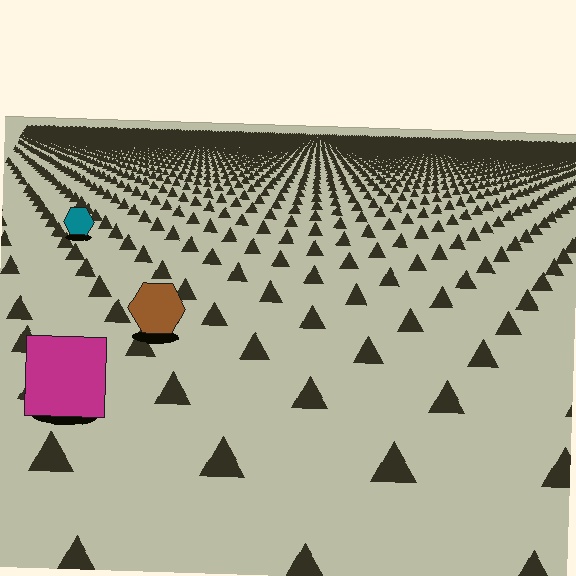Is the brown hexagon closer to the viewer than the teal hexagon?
Yes. The brown hexagon is closer — you can tell from the texture gradient: the ground texture is coarser near it.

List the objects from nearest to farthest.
From nearest to farthest: the magenta square, the brown hexagon, the teal hexagon.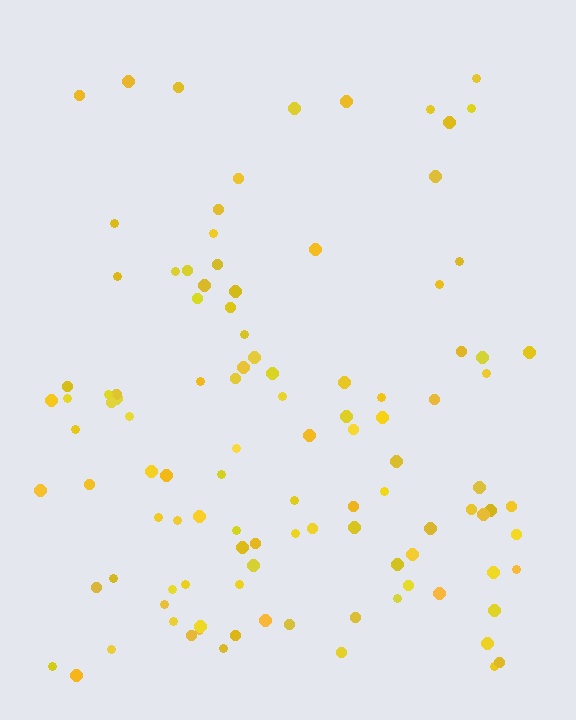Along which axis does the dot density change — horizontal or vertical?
Vertical.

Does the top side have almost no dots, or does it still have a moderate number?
Still a moderate number, just noticeably fewer than the bottom.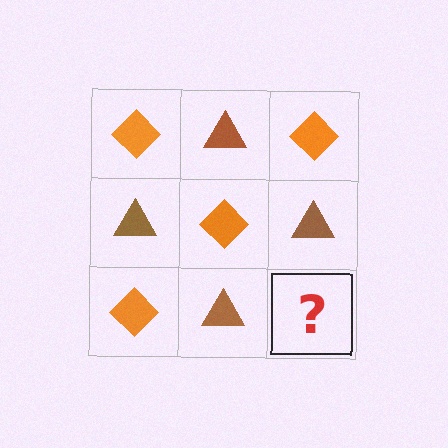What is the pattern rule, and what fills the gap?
The rule is that it alternates orange diamond and brown triangle in a checkerboard pattern. The gap should be filled with an orange diamond.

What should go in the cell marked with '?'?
The missing cell should contain an orange diamond.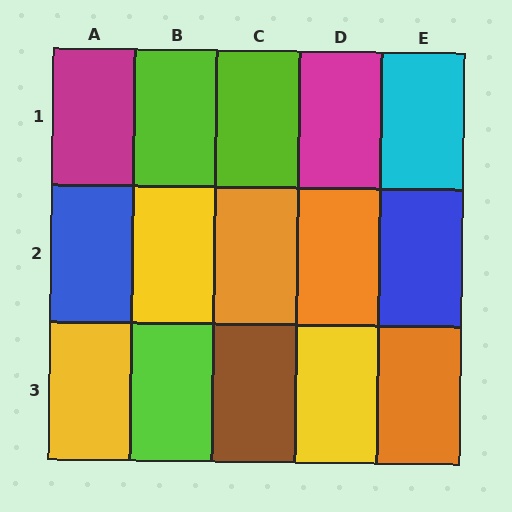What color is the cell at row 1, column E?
Cyan.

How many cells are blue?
2 cells are blue.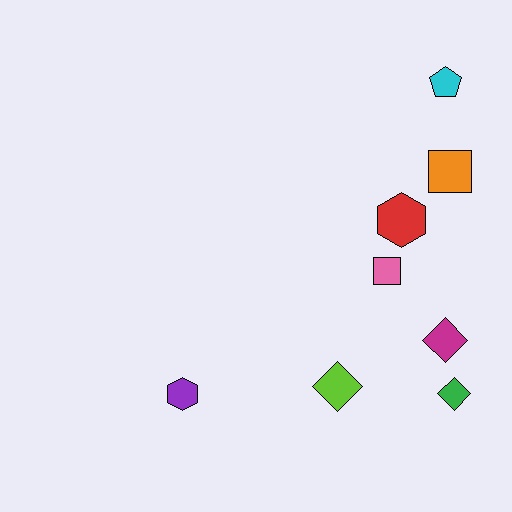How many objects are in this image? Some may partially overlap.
There are 8 objects.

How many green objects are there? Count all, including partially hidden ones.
There is 1 green object.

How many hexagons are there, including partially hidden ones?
There are 2 hexagons.